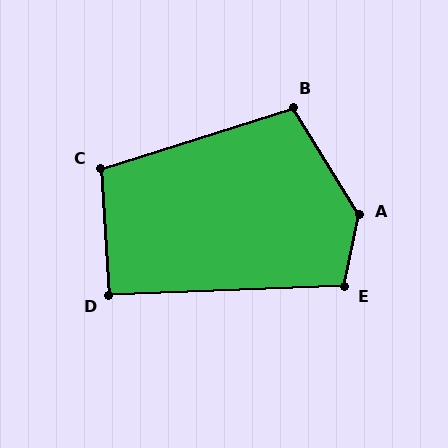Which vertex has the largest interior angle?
A, at approximately 137 degrees.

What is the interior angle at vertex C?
Approximately 104 degrees (obtuse).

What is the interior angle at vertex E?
Approximately 104 degrees (obtuse).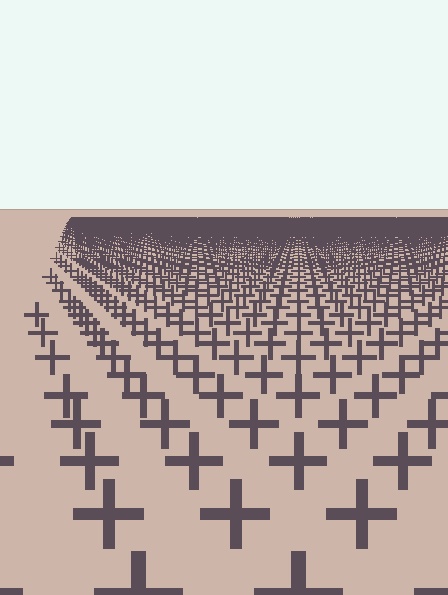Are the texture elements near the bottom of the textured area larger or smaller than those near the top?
Larger. Near the bottom, elements are closer to the viewer and appear at a bigger on-screen size.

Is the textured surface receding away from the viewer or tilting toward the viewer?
The surface is receding away from the viewer. Texture elements get smaller and denser toward the top.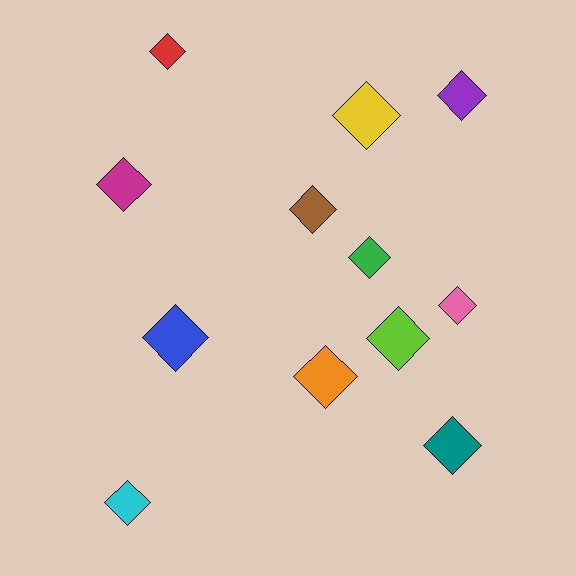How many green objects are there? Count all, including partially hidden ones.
There is 1 green object.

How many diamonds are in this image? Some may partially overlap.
There are 12 diamonds.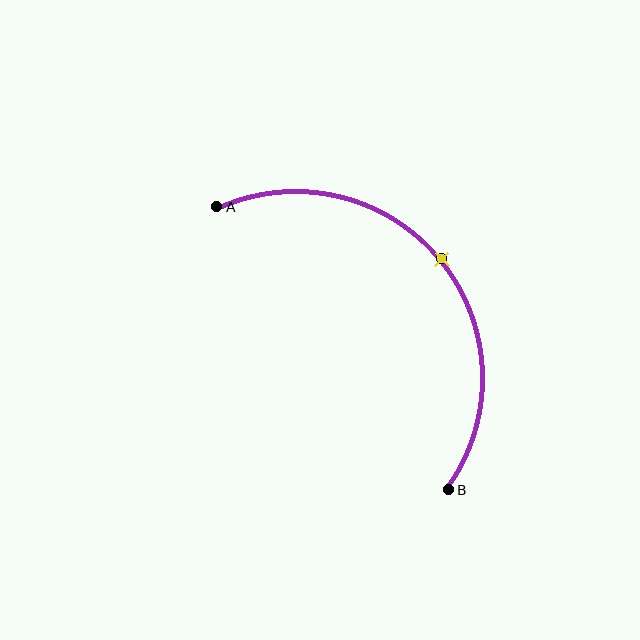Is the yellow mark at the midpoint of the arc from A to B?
Yes. The yellow mark lies on the arc at equal arc-length from both A and B — it is the arc midpoint.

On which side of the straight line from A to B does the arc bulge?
The arc bulges above and to the right of the straight line connecting A and B.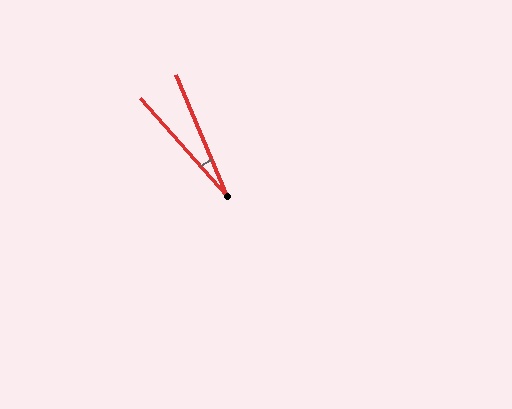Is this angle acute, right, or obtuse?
It is acute.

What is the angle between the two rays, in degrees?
Approximately 19 degrees.